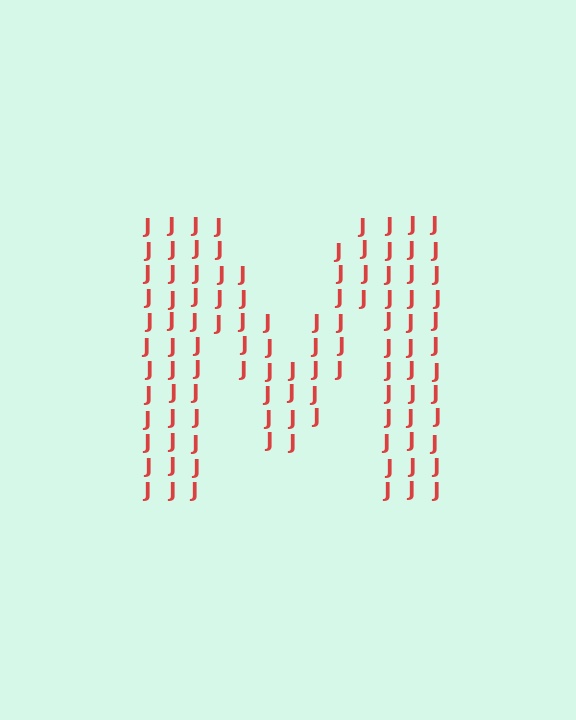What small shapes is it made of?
It is made of small letter J's.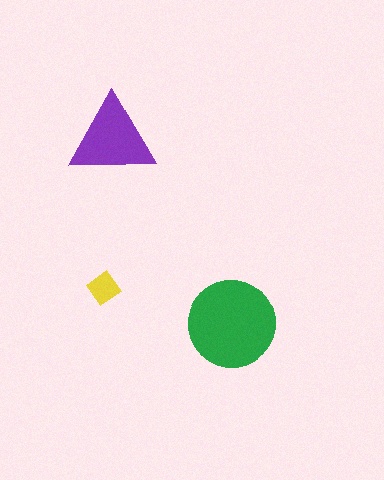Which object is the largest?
The green circle.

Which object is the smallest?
The yellow diamond.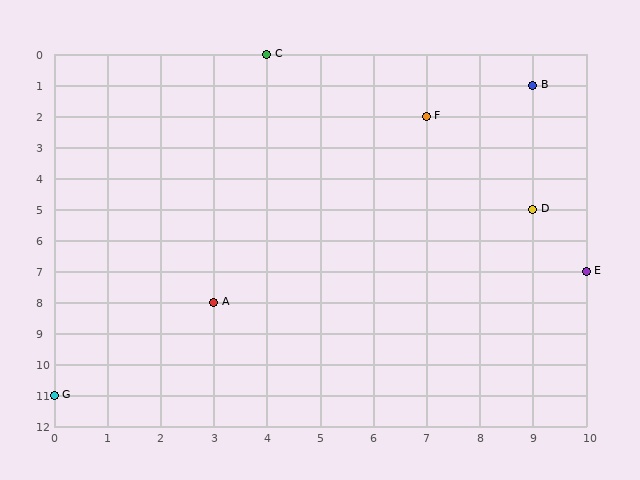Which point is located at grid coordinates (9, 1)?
Point B is at (9, 1).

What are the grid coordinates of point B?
Point B is at grid coordinates (9, 1).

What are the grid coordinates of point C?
Point C is at grid coordinates (4, 0).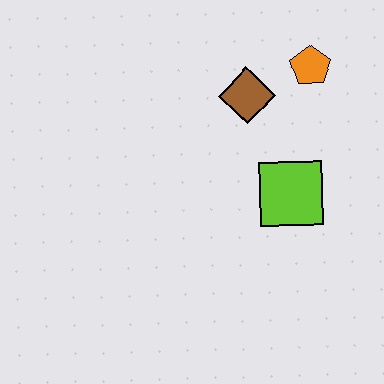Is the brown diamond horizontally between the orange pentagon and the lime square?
No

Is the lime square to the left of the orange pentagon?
Yes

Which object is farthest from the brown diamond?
The lime square is farthest from the brown diamond.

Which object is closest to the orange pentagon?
The brown diamond is closest to the orange pentagon.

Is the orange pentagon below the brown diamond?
No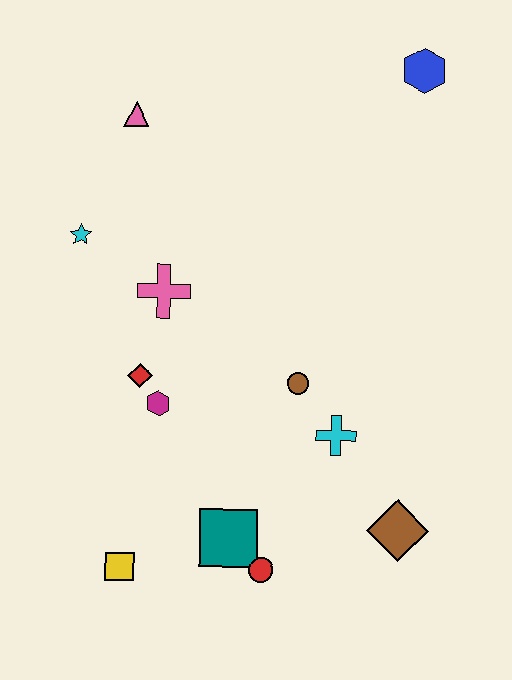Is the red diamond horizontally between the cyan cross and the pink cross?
No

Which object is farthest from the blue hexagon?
The yellow square is farthest from the blue hexagon.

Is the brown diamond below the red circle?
No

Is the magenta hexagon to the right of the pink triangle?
Yes